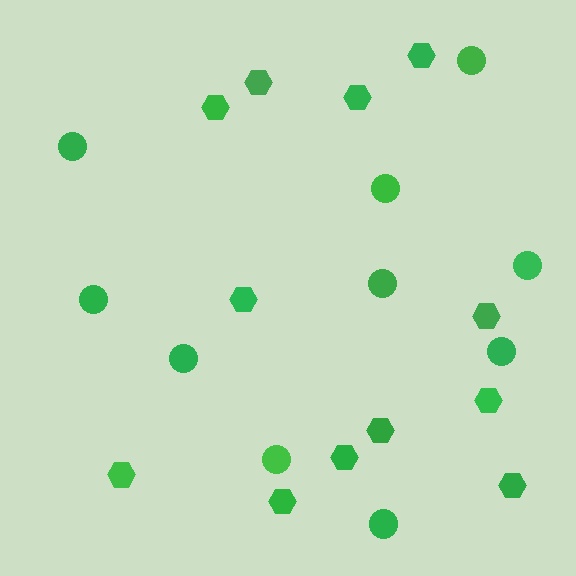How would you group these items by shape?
There are 2 groups: one group of hexagons (12) and one group of circles (10).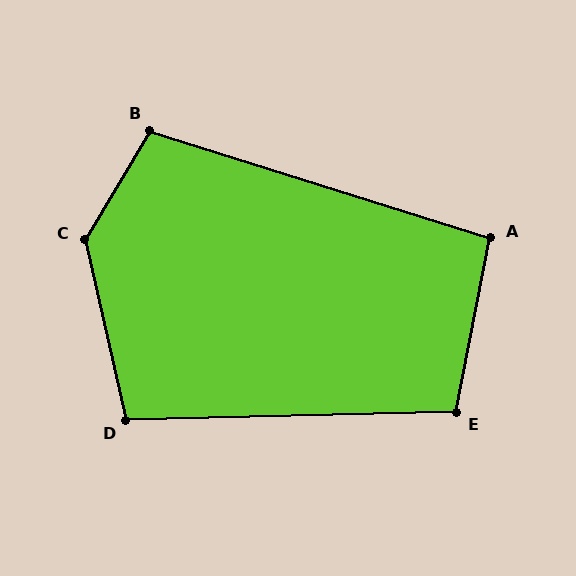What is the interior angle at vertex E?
Approximately 103 degrees (obtuse).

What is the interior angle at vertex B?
Approximately 104 degrees (obtuse).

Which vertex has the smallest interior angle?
A, at approximately 96 degrees.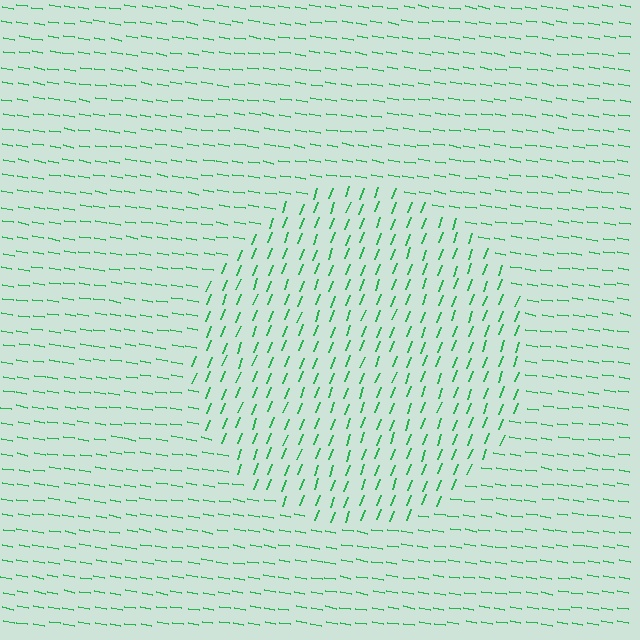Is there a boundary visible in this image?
Yes, there is a texture boundary formed by a change in line orientation.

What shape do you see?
I see a circle.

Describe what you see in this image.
The image is filled with small green line segments. A circle region in the image has lines oriented differently from the surrounding lines, creating a visible texture boundary.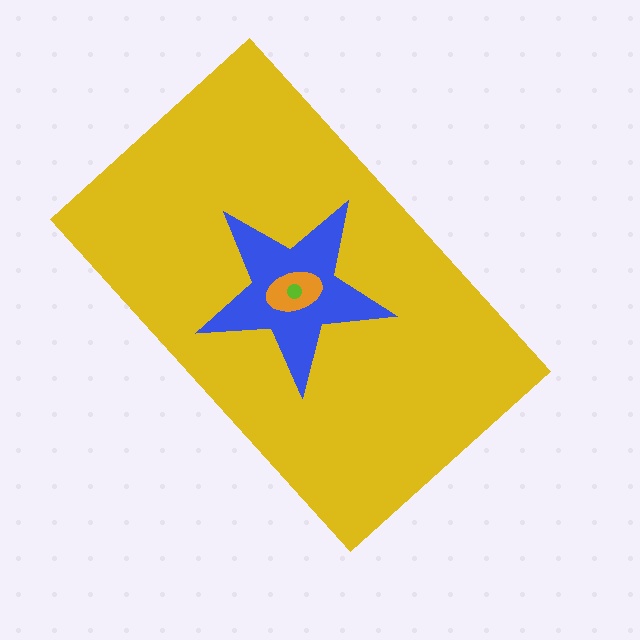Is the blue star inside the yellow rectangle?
Yes.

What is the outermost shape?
The yellow rectangle.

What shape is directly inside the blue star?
The orange ellipse.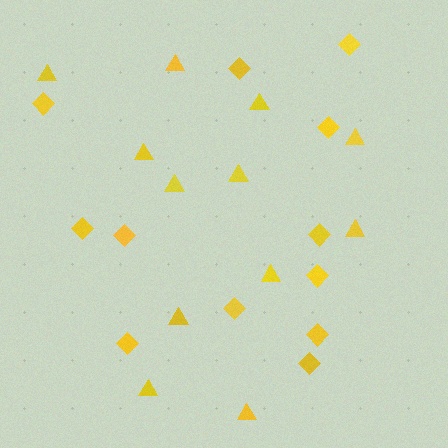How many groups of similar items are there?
There are 2 groups: one group of diamonds (12) and one group of triangles (12).